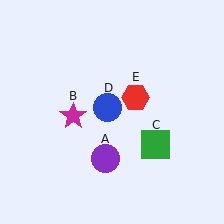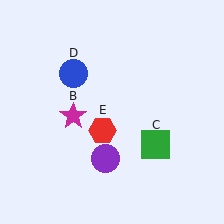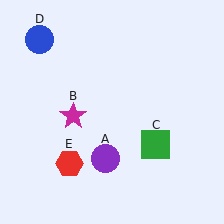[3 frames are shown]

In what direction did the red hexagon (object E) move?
The red hexagon (object E) moved down and to the left.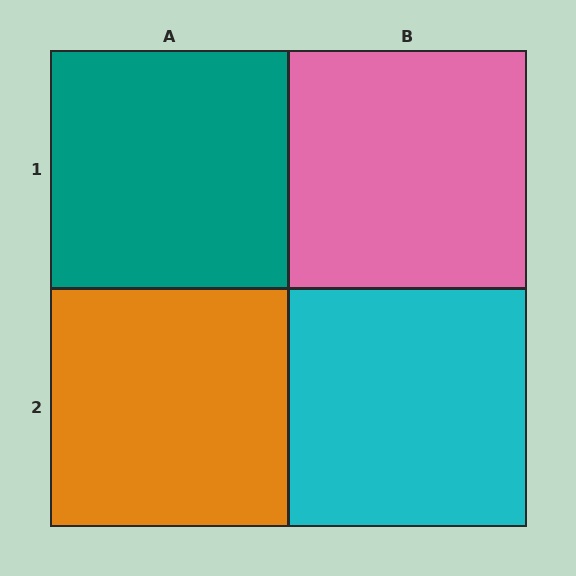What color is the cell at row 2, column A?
Orange.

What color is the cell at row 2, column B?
Cyan.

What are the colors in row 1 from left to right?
Teal, pink.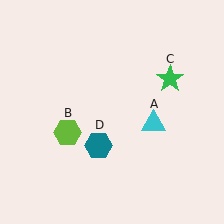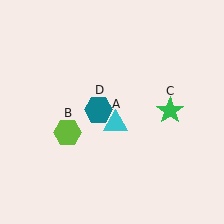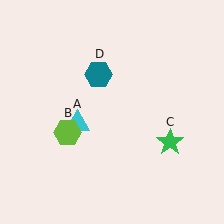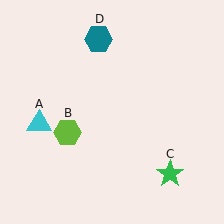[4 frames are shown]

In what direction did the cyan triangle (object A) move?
The cyan triangle (object A) moved left.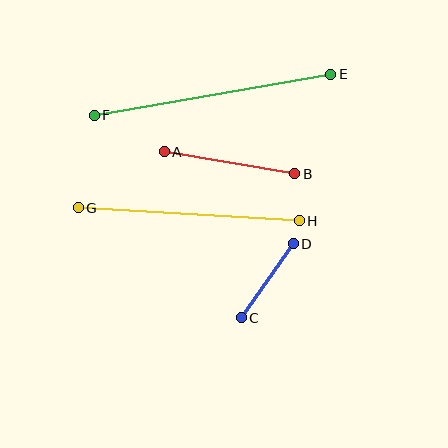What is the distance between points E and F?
The distance is approximately 240 pixels.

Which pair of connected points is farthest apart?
Points E and F are farthest apart.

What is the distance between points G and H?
The distance is approximately 221 pixels.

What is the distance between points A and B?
The distance is approximately 132 pixels.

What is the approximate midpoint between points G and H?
The midpoint is at approximately (189, 214) pixels.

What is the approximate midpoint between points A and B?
The midpoint is at approximately (230, 163) pixels.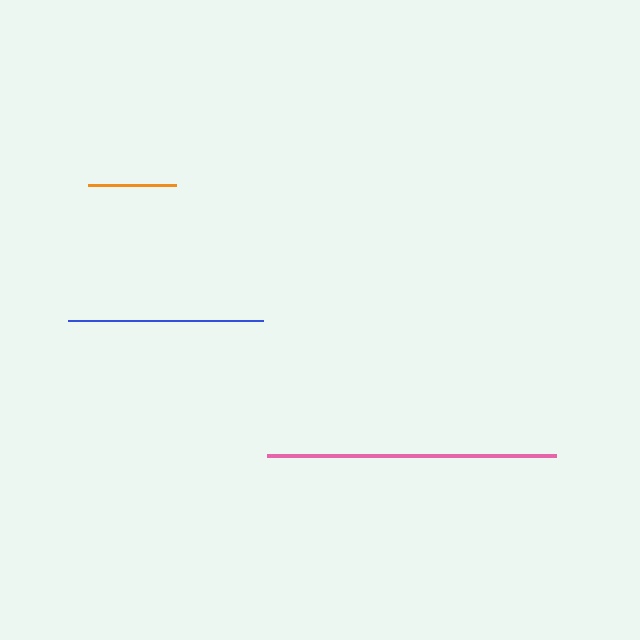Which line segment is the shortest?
The orange line is the shortest at approximately 88 pixels.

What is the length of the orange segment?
The orange segment is approximately 88 pixels long.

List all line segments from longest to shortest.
From longest to shortest: pink, blue, orange.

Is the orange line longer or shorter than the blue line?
The blue line is longer than the orange line.